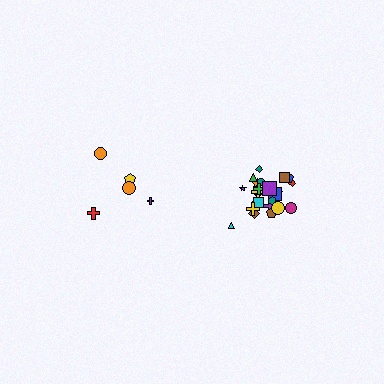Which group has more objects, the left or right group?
The right group.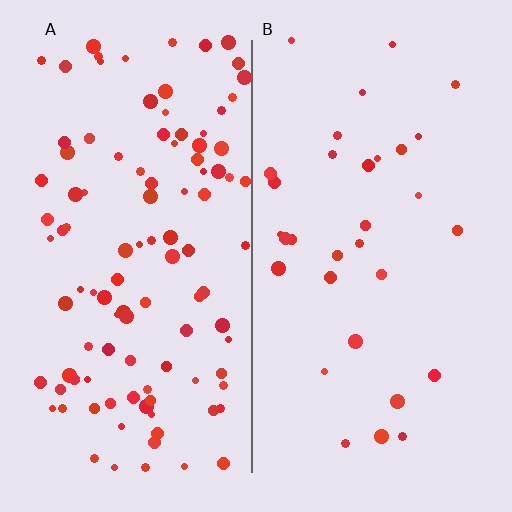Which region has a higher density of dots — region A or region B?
A (the left).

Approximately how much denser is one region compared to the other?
Approximately 3.3× — region A over region B.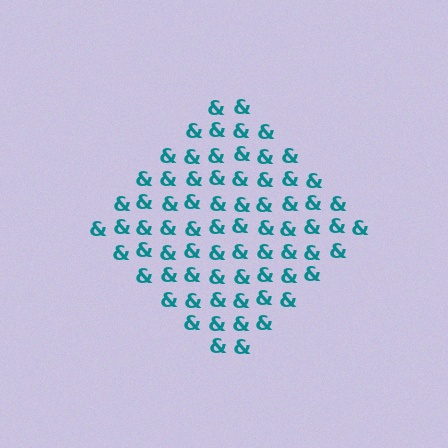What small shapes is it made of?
It is made of small ampersands.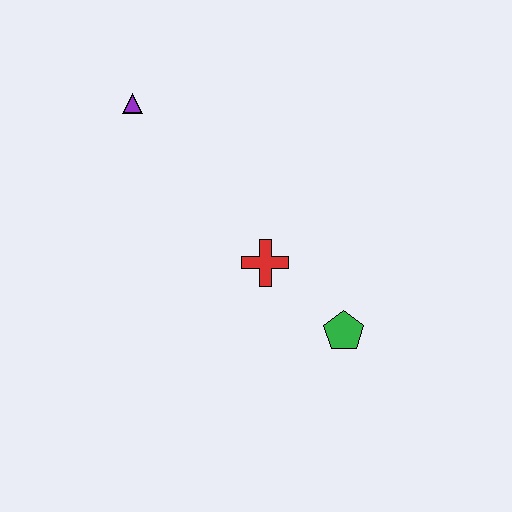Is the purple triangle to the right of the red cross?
No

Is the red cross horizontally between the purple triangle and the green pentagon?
Yes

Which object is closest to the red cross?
The green pentagon is closest to the red cross.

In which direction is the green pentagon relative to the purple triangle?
The green pentagon is below the purple triangle.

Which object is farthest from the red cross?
The purple triangle is farthest from the red cross.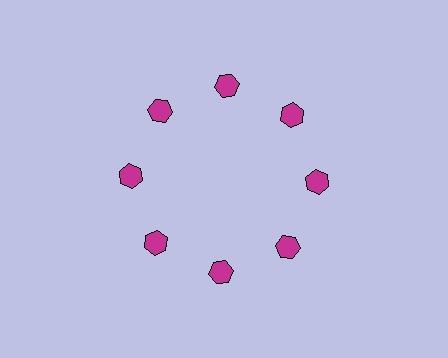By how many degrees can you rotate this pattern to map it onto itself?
The pattern maps onto itself every 45 degrees of rotation.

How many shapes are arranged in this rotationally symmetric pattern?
There are 8 shapes, arranged in 8 groups of 1.